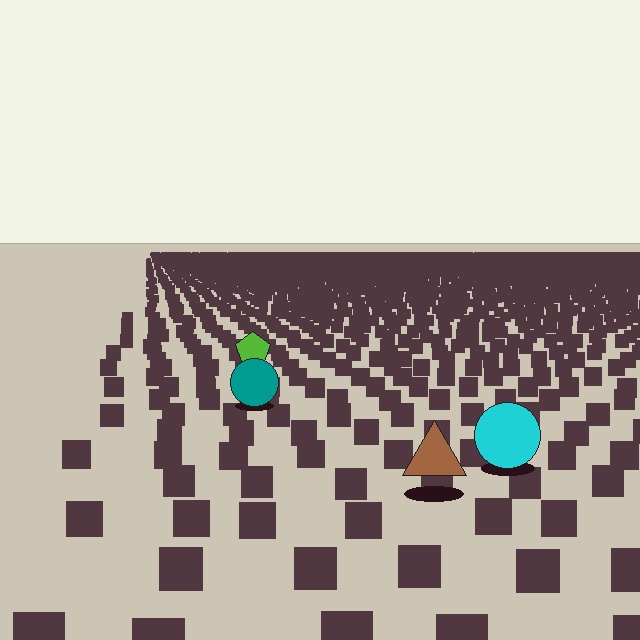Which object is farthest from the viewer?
The lime pentagon is farthest from the viewer. It appears smaller and the ground texture around it is denser.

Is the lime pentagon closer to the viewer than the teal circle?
No. The teal circle is closer — you can tell from the texture gradient: the ground texture is coarser near it.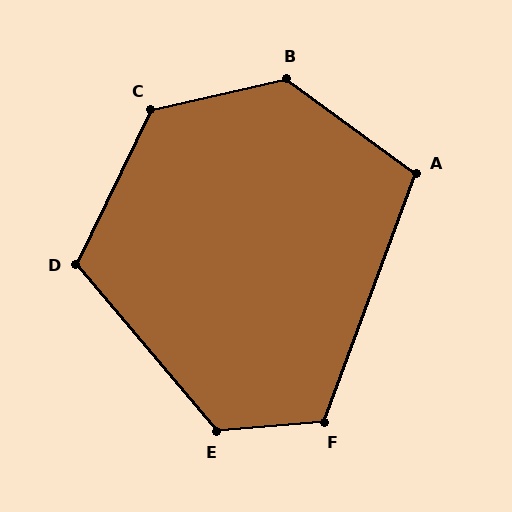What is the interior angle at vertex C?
Approximately 129 degrees (obtuse).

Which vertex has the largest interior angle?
B, at approximately 131 degrees.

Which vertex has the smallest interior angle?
A, at approximately 106 degrees.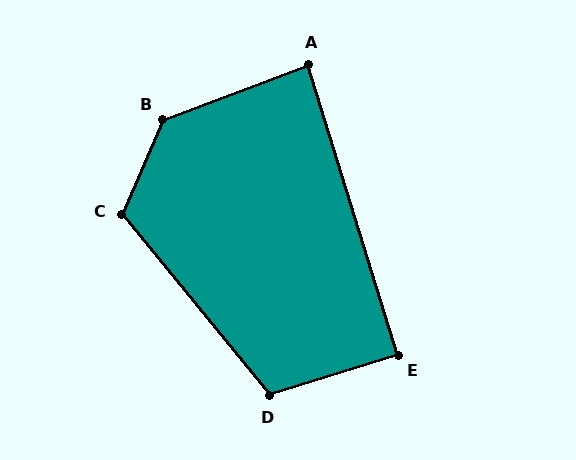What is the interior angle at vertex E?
Approximately 90 degrees (approximately right).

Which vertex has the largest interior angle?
B, at approximately 134 degrees.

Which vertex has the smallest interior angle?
A, at approximately 86 degrees.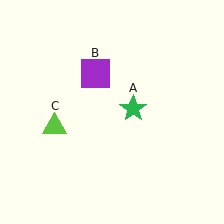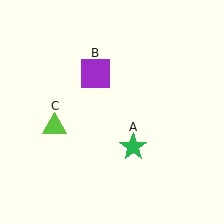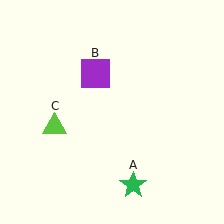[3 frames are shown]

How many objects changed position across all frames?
1 object changed position: green star (object A).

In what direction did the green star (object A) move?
The green star (object A) moved down.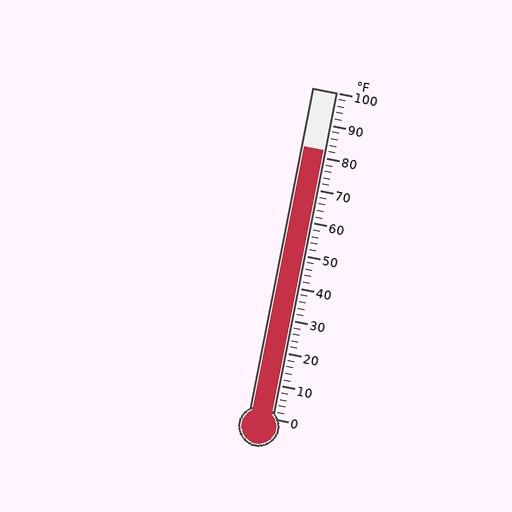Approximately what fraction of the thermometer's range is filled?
The thermometer is filled to approximately 80% of its range.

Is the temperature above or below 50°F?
The temperature is above 50°F.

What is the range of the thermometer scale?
The thermometer scale ranges from 0°F to 100°F.